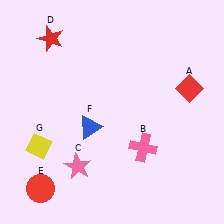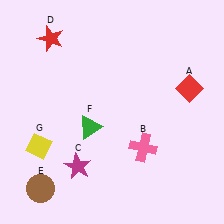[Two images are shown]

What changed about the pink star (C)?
In Image 1, C is pink. In Image 2, it changed to magenta.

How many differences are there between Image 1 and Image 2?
There are 3 differences between the two images.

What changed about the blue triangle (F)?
In Image 1, F is blue. In Image 2, it changed to green.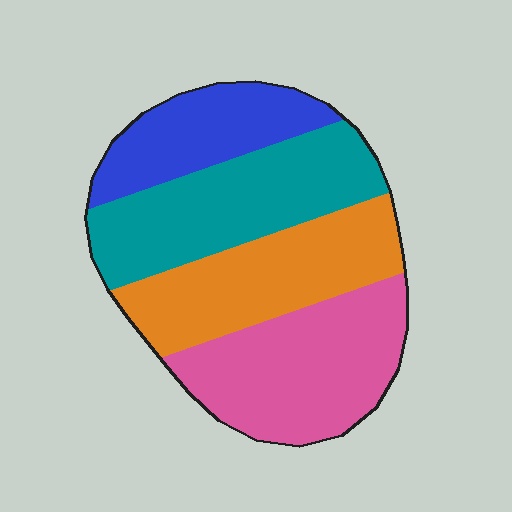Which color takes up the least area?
Blue, at roughly 20%.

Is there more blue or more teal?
Teal.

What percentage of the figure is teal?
Teal takes up between a sixth and a third of the figure.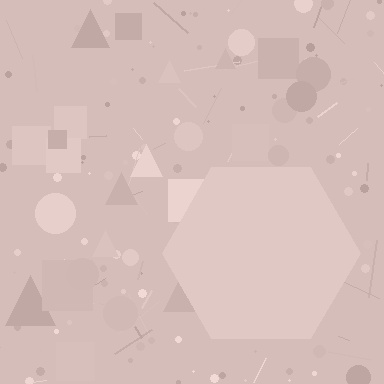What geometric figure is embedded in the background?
A hexagon is embedded in the background.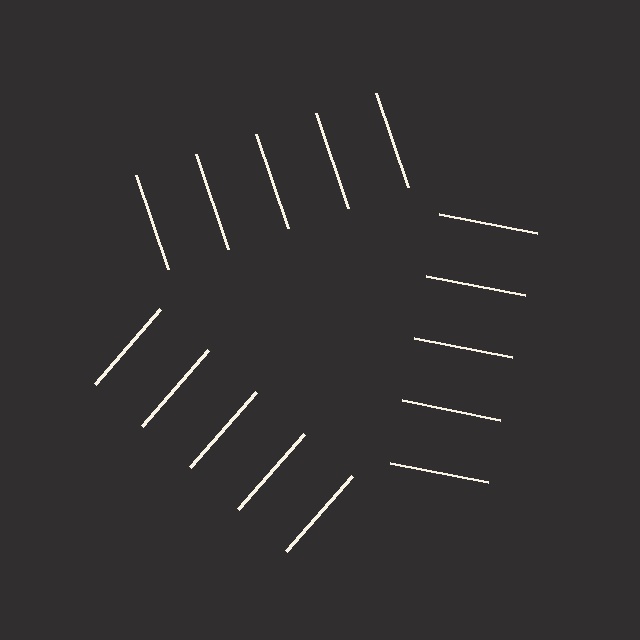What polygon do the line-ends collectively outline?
An illusory triangle — the line segments terminate on its edges but no continuous stroke is drawn.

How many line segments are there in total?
15 — 5 along each of the 3 edges.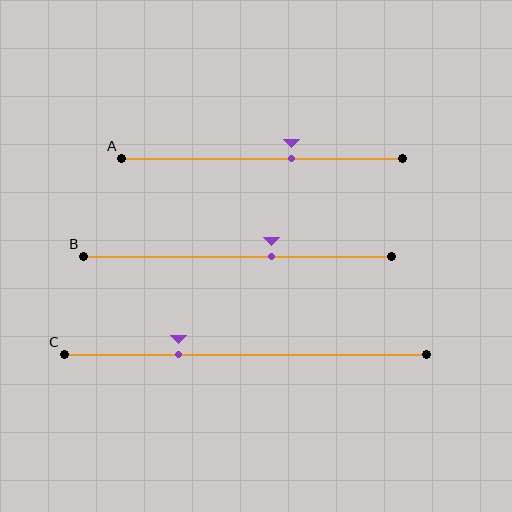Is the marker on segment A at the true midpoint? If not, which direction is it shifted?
No, the marker on segment A is shifted to the right by about 10% of the segment length.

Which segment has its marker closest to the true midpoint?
Segment A has its marker closest to the true midpoint.